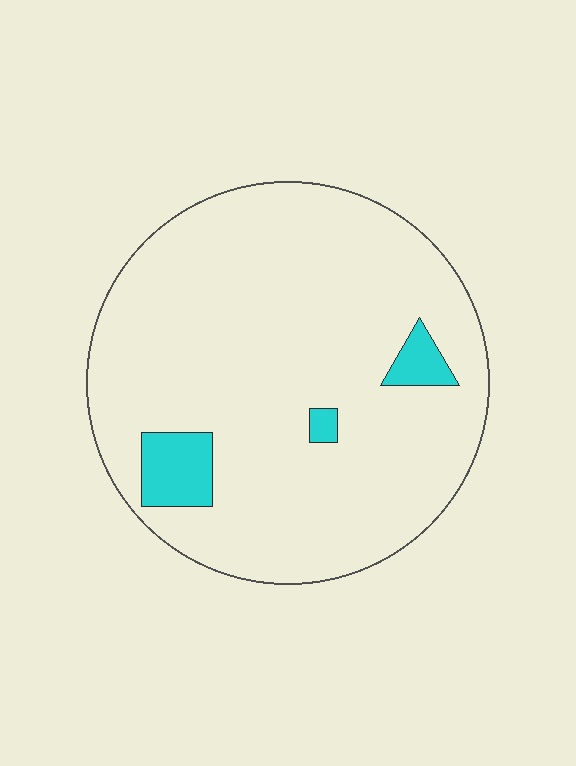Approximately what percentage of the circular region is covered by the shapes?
Approximately 5%.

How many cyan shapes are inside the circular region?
3.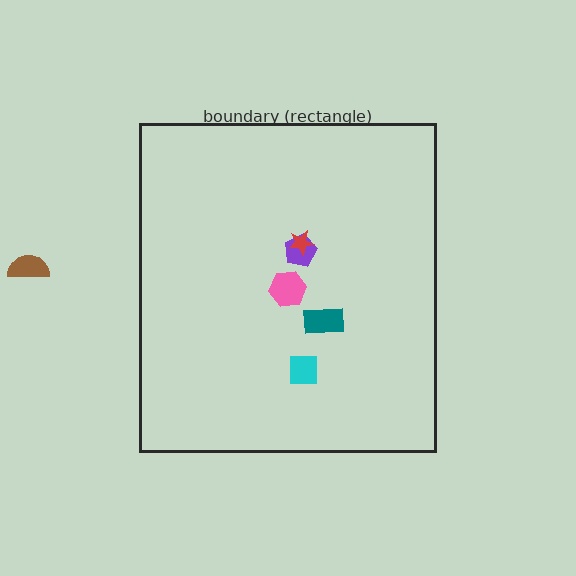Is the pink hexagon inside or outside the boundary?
Inside.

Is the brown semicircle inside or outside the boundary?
Outside.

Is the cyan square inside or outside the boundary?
Inside.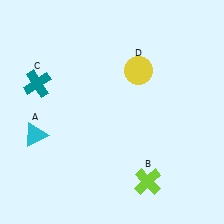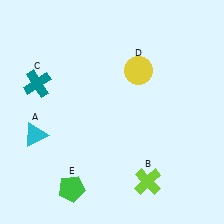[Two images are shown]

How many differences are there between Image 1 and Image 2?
There is 1 difference between the two images.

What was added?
A green pentagon (E) was added in Image 2.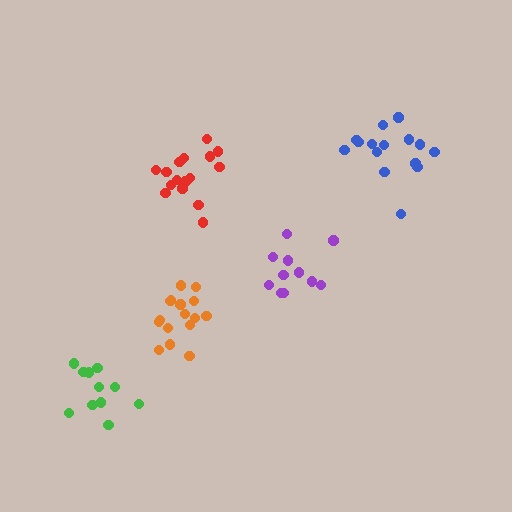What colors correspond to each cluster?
The clusters are colored: blue, red, orange, purple, green.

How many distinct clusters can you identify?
There are 5 distinct clusters.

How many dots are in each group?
Group 1: 15 dots, Group 2: 16 dots, Group 3: 16 dots, Group 4: 11 dots, Group 5: 11 dots (69 total).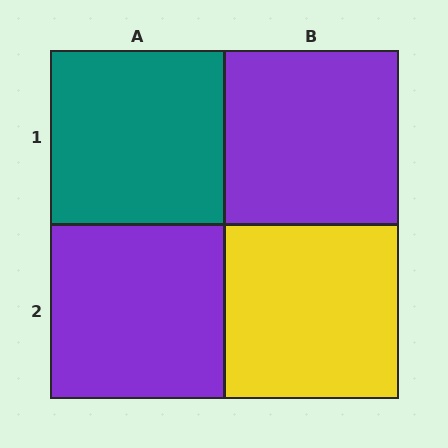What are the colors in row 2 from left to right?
Purple, yellow.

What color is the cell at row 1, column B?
Purple.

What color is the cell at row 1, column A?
Teal.